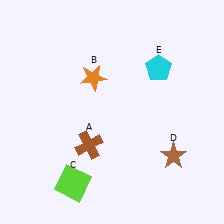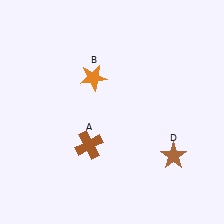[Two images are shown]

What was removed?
The lime square (C), the cyan pentagon (E) were removed in Image 2.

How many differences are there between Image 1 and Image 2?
There are 2 differences between the two images.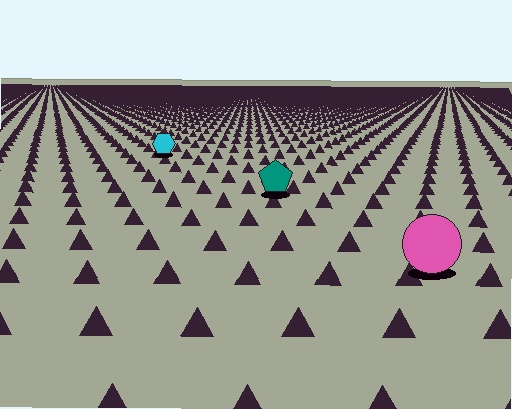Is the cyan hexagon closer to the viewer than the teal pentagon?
No. The teal pentagon is closer — you can tell from the texture gradient: the ground texture is coarser near it.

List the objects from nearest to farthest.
From nearest to farthest: the pink circle, the teal pentagon, the cyan hexagon.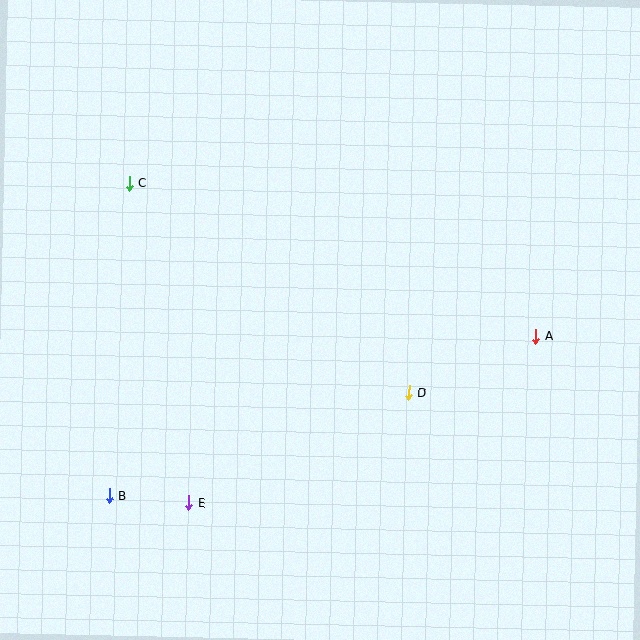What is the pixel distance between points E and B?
The distance between E and B is 80 pixels.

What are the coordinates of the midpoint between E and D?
The midpoint between E and D is at (299, 448).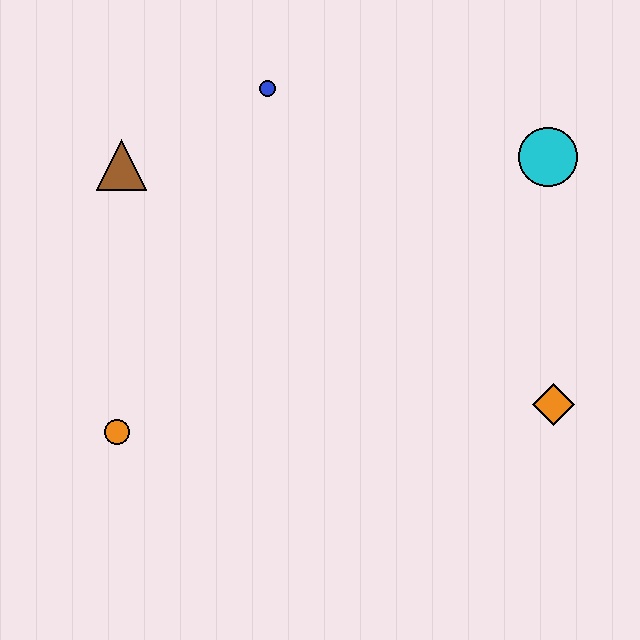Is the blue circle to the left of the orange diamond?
Yes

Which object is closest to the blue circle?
The brown triangle is closest to the blue circle.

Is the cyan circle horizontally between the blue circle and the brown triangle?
No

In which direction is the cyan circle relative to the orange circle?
The cyan circle is to the right of the orange circle.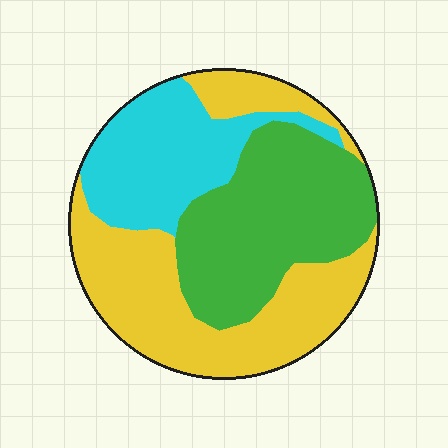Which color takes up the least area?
Cyan, at roughly 25%.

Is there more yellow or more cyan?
Yellow.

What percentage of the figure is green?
Green takes up about one third (1/3) of the figure.